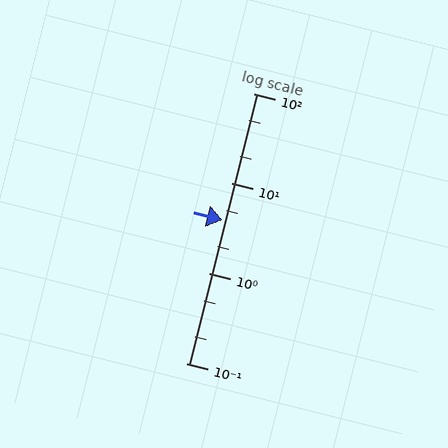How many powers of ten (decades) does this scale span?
The scale spans 3 decades, from 0.1 to 100.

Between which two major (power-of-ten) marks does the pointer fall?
The pointer is between 1 and 10.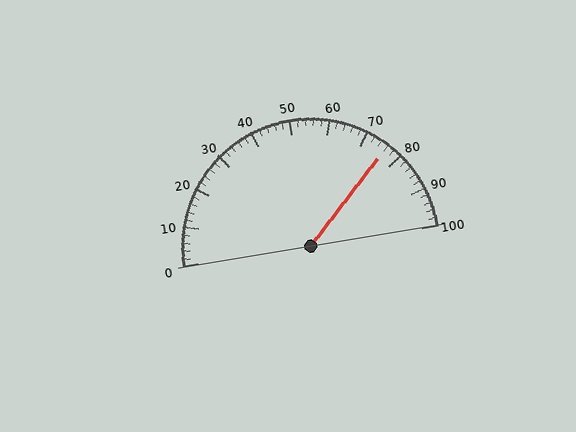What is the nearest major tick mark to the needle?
The nearest major tick mark is 80.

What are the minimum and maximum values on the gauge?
The gauge ranges from 0 to 100.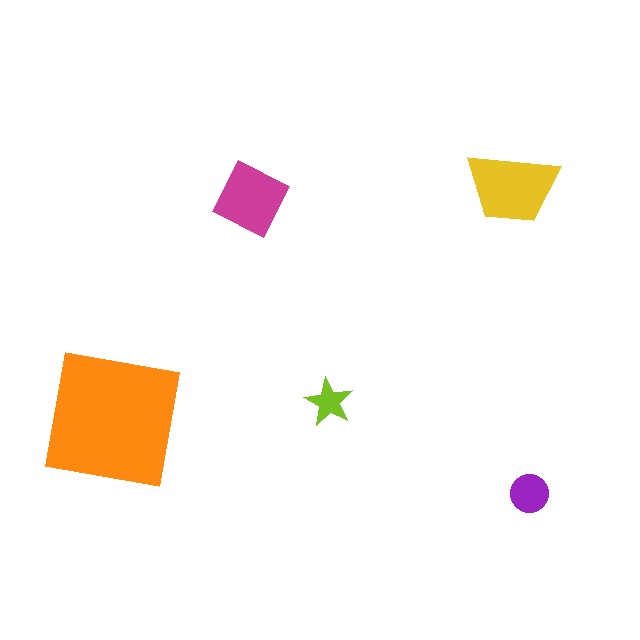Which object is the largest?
The orange square.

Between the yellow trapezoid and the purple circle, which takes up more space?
The yellow trapezoid.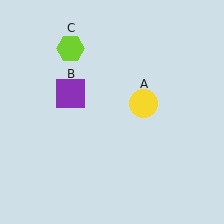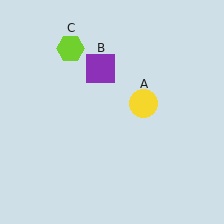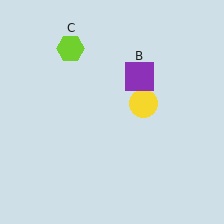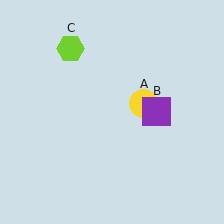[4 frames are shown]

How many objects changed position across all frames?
1 object changed position: purple square (object B).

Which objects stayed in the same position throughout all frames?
Yellow circle (object A) and lime hexagon (object C) remained stationary.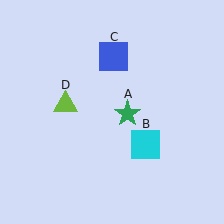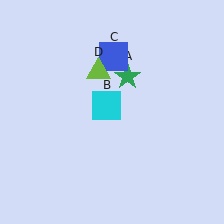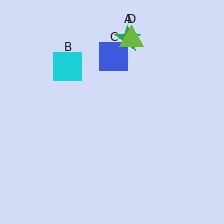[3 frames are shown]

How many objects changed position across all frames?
3 objects changed position: green star (object A), cyan square (object B), lime triangle (object D).